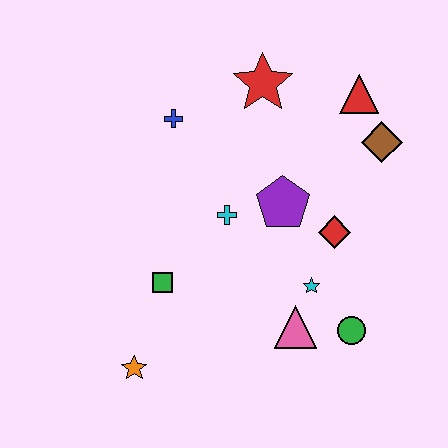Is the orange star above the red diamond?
No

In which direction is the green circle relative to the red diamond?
The green circle is below the red diamond.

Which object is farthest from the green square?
The red triangle is farthest from the green square.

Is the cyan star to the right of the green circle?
No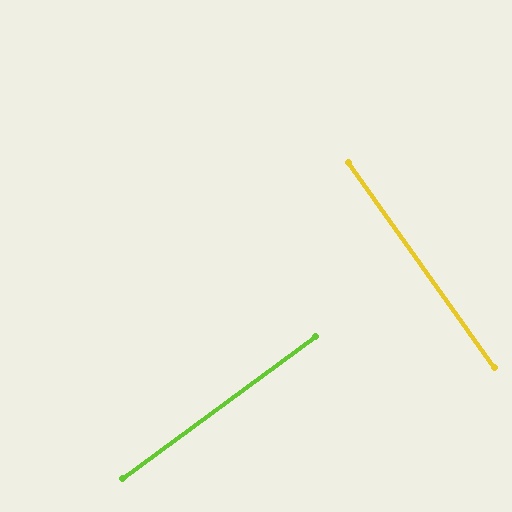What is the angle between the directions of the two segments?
Approximately 89 degrees.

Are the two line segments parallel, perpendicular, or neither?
Perpendicular — they meet at approximately 89°.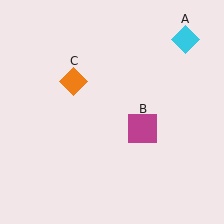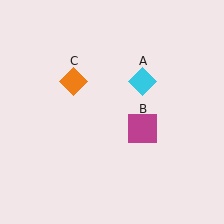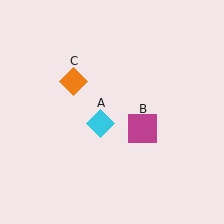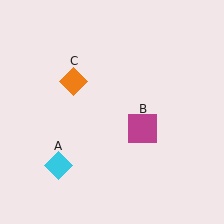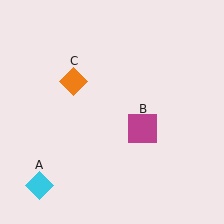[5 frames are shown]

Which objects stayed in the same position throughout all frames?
Magenta square (object B) and orange diamond (object C) remained stationary.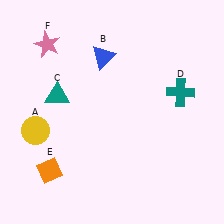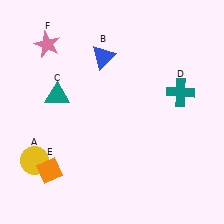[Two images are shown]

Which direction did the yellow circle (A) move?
The yellow circle (A) moved down.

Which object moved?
The yellow circle (A) moved down.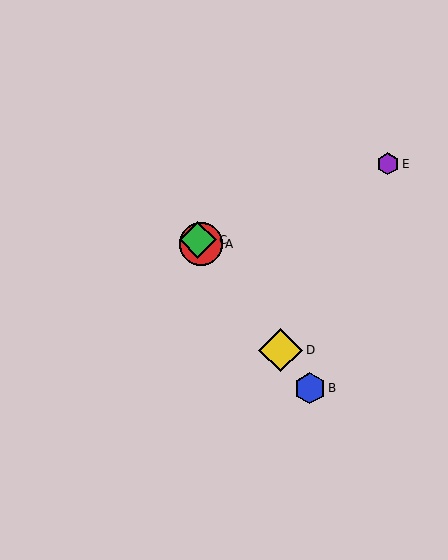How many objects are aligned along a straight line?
4 objects (A, B, C, D) are aligned along a straight line.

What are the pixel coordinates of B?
Object B is at (310, 388).